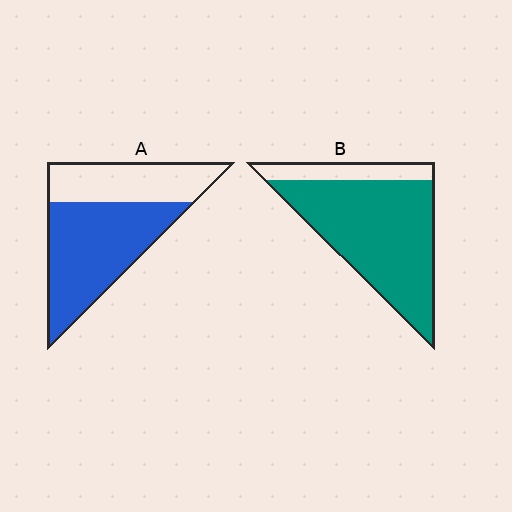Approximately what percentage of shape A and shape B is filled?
A is approximately 60% and B is approximately 80%.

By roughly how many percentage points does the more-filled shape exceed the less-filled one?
By roughly 20 percentage points (B over A).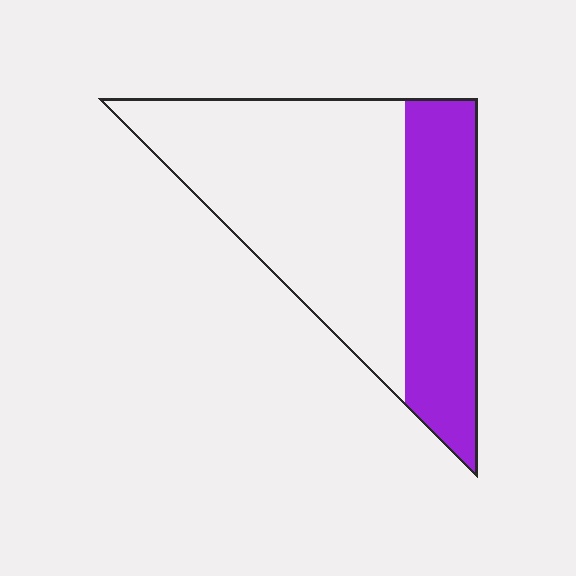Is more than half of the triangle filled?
No.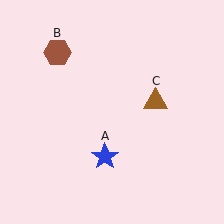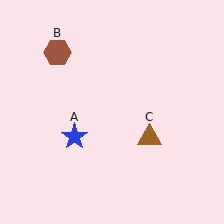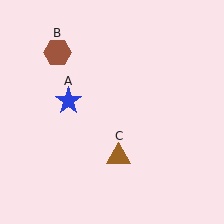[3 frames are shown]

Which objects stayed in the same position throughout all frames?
Brown hexagon (object B) remained stationary.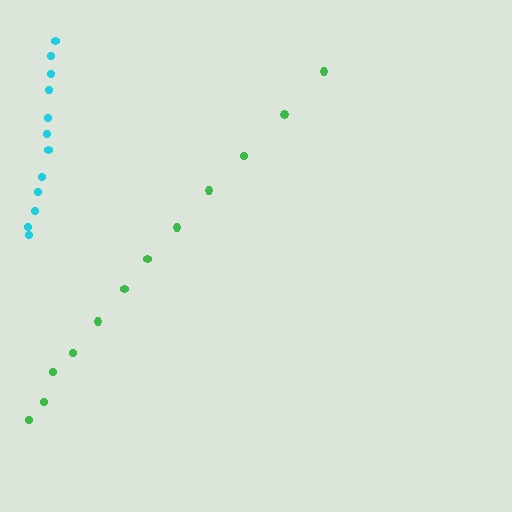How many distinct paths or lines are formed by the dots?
There are 2 distinct paths.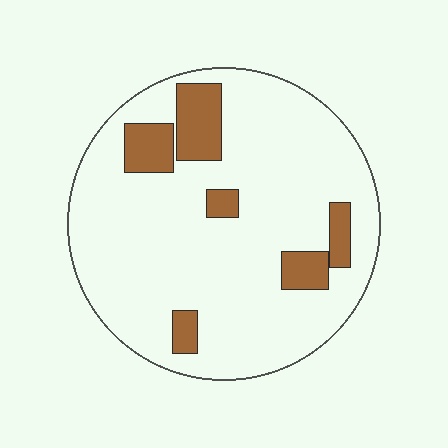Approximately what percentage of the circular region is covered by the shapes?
Approximately 15%.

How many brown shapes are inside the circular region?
6.